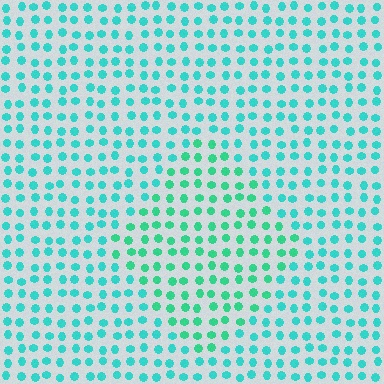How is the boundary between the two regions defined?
The boundary is defined purely by a slight shift in hue (about 23 degrees). Spacing, size, and orientation are identical on both sides.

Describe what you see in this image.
The image is filled with small cyan elements in a uniform arrangement. A diamond-shaped region is visible where the elements are tinted to a slightly different hue, forming a subtle color boundary.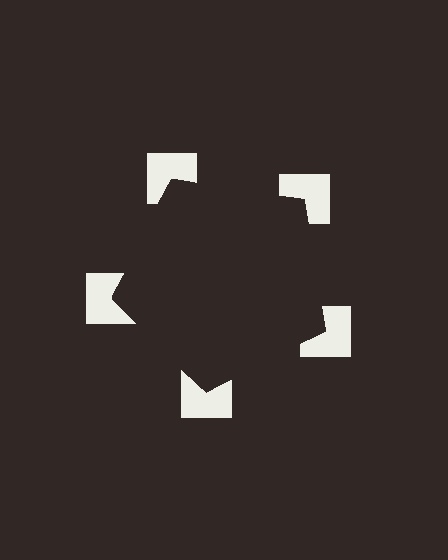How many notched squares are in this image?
There are 5 — one at each vertex of the illusory pentagon.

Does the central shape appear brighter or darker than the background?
It typically appears slightly darker than the background, even though no actual brightness change is drawn.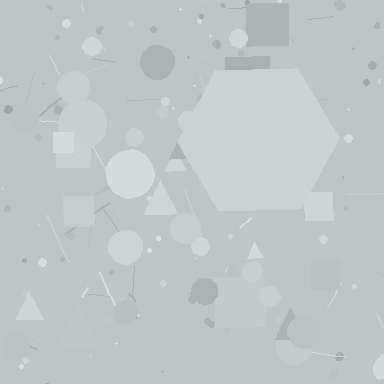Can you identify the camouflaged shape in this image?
The camouflaged shape is a hexagon.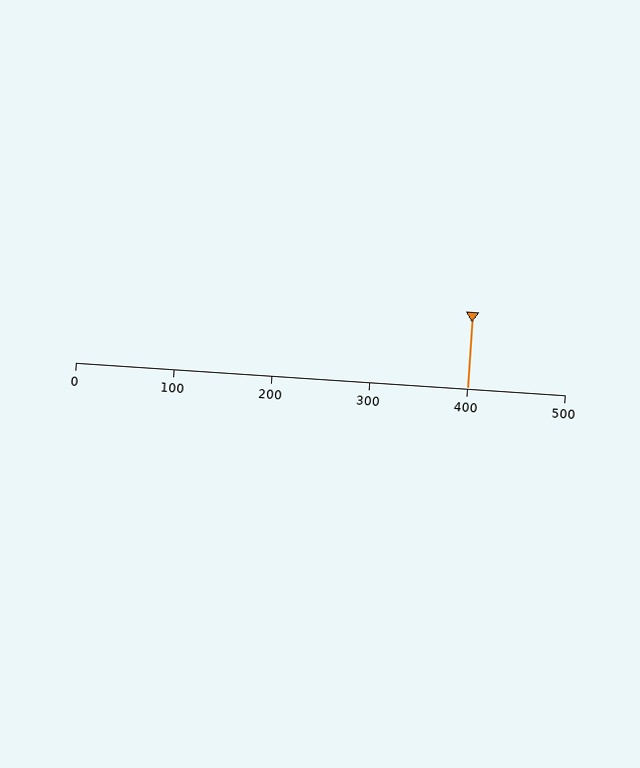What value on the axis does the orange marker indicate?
The marker indicates approximately 400.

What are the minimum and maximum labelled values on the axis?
The axis runs from 0 to 500.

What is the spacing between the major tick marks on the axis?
The major ticks are spaced 100 apart.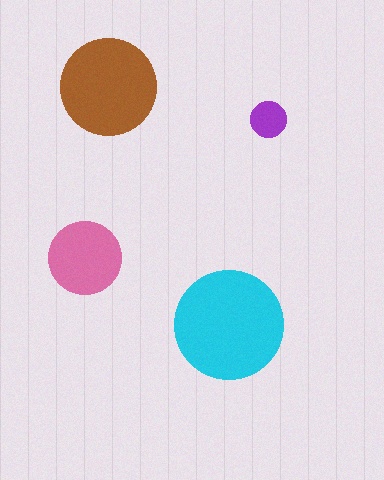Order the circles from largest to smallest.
the cyan one, the brown one, the pink one, the purple one.